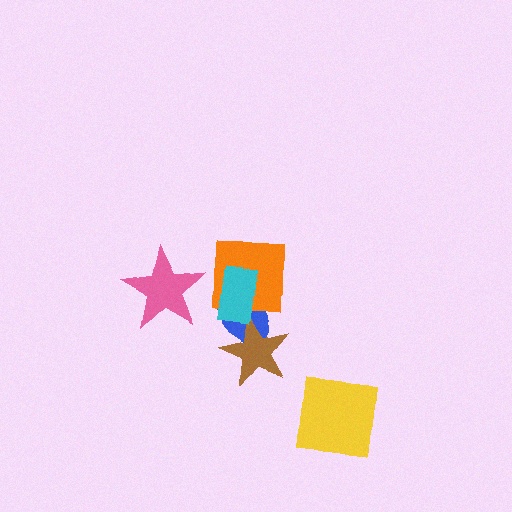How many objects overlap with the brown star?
1 object overlaps with the brown star.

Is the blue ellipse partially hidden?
Yes, it is partially covered by another shape.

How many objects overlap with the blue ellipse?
3 objects overlap with the blue ellipse.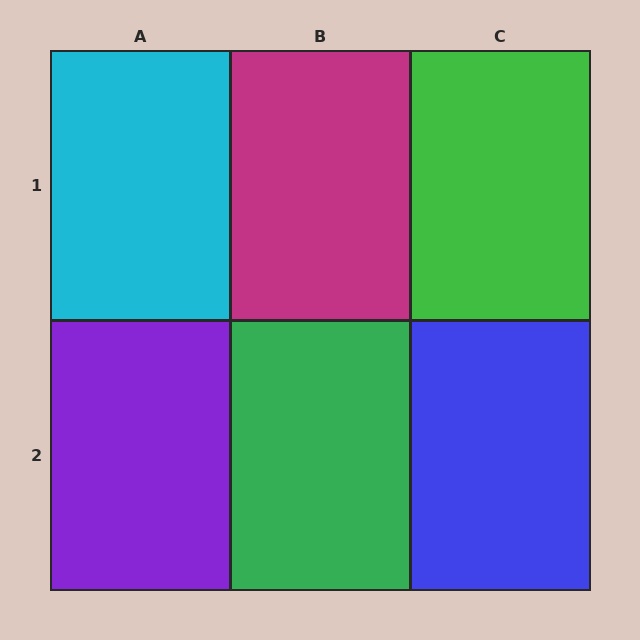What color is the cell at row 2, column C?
Blue.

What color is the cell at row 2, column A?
Purple.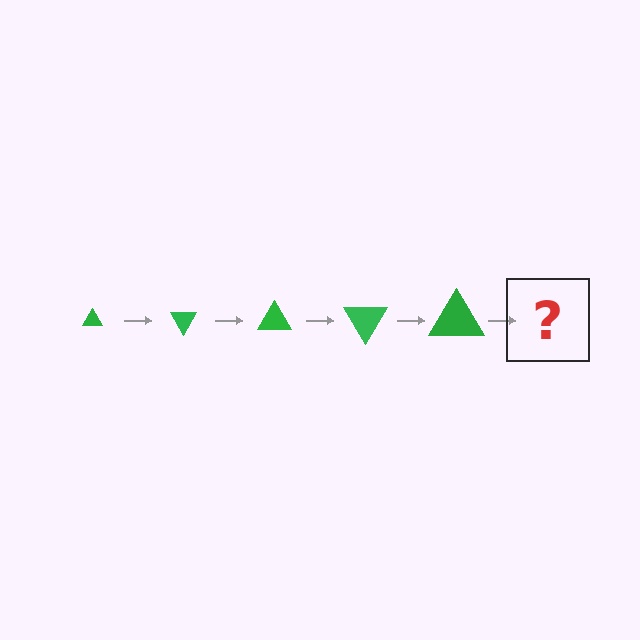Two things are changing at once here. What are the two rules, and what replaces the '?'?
The two rules are that the triangle grows larger each step and it rotates 60 degrees each step. The '?' should be a triangle, larger than the previous one and rotated 300 degrees from the start.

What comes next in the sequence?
The next element should be a triangle, larger than the previous one and rotated 300 degrees from the start.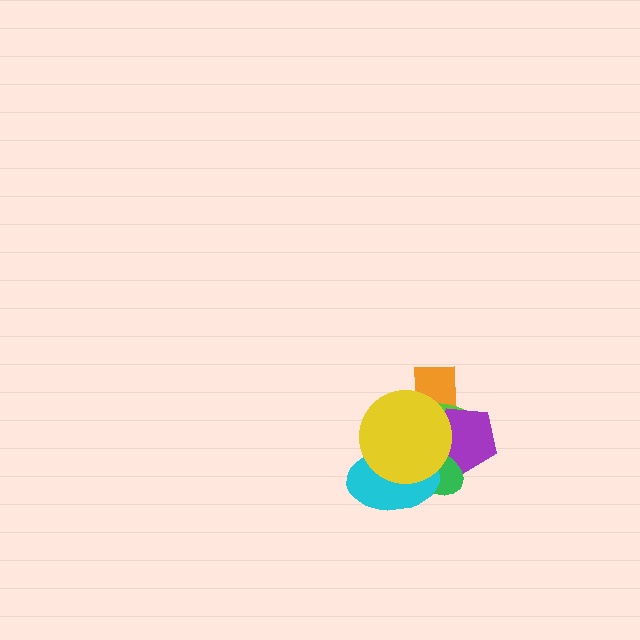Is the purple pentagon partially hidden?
Yes, it is partially covered by another shape.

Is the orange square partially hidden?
Yes, it is partially covered by another shape.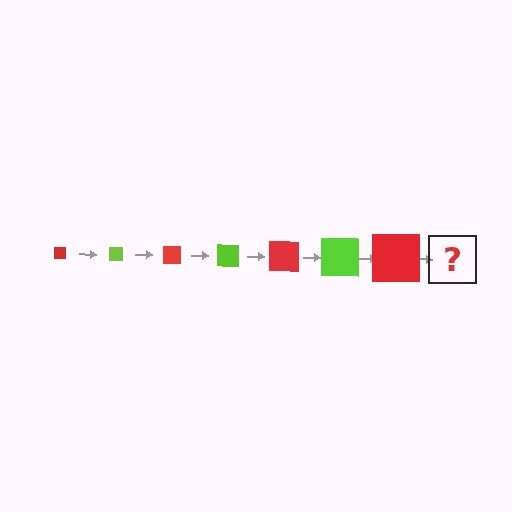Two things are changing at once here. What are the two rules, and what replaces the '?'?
The two rules are that the square grows larger each step and the color cycles through red and lime. The '?' should be a lime square, larger than the previous one.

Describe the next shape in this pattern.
It should be a lime square, larger than the previous one.